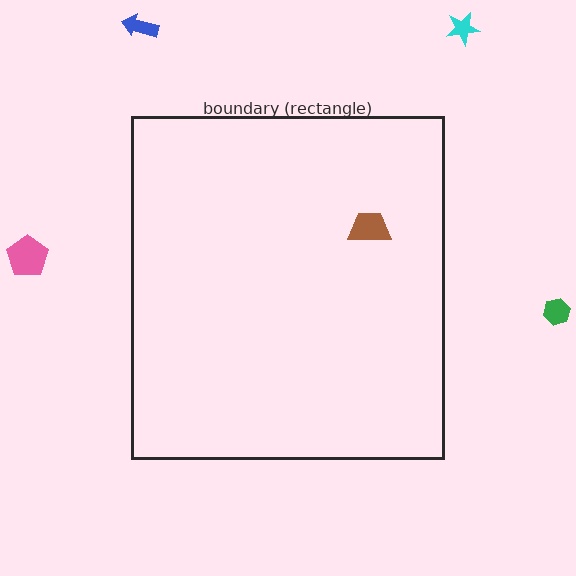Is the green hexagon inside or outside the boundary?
Outside.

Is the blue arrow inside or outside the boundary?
Outside.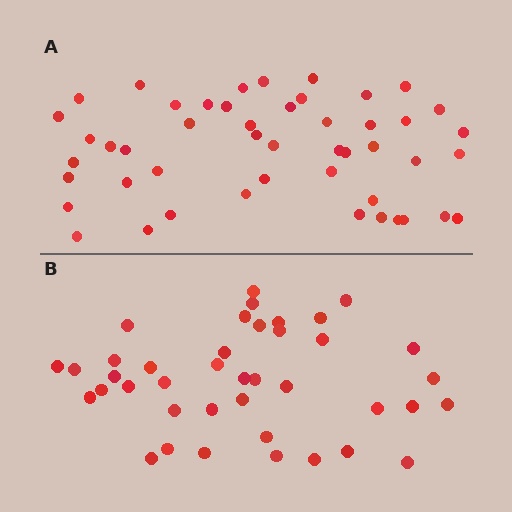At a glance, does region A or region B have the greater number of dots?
Region A (the top region) has more dots.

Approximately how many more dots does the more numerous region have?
Region A has roughly 8 or so more dots than region B.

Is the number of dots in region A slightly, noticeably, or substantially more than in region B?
Region A has only slightly more — the two regions are fairly close. The ratio is roughly 1.2 to 1.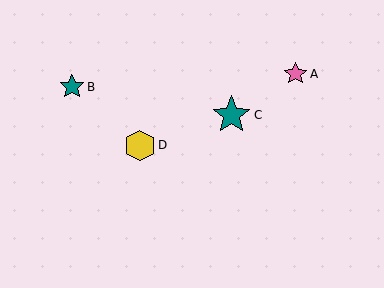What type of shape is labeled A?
Shape A is a pink star.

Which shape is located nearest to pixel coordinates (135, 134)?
The yellow hexagon (labeled D) at (140, 145) is nearest to that location.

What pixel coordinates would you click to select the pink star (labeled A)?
Click at (296, 74) to select the pink star A.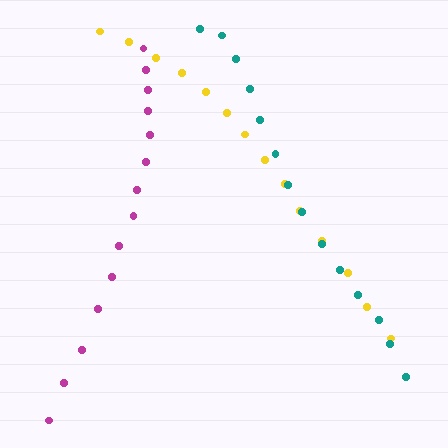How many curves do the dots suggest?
There are 3 distinct paths.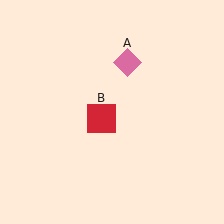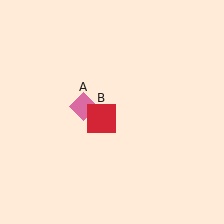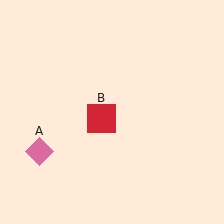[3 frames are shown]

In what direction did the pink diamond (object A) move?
The pink diamond (object A) moved down and to the left.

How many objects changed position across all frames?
1 object changed position: pink diamond (object A).